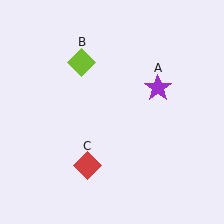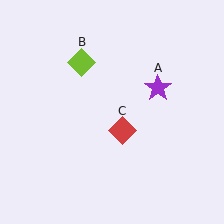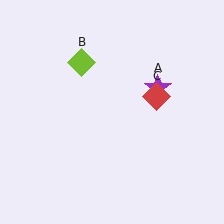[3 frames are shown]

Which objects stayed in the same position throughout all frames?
Purple star (object A) and lime diamond (object B) remained stationary.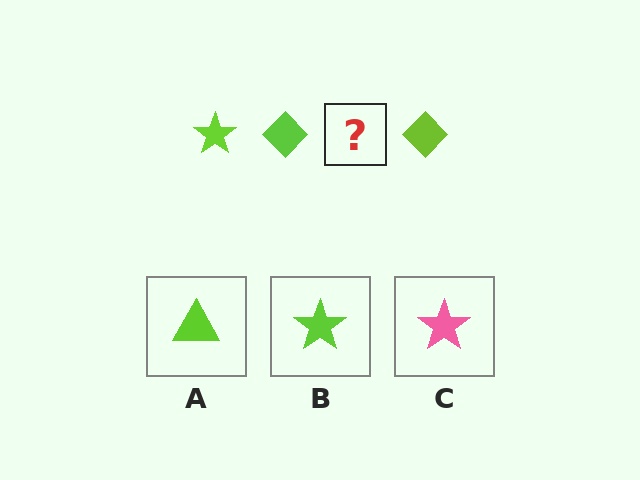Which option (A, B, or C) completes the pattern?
B.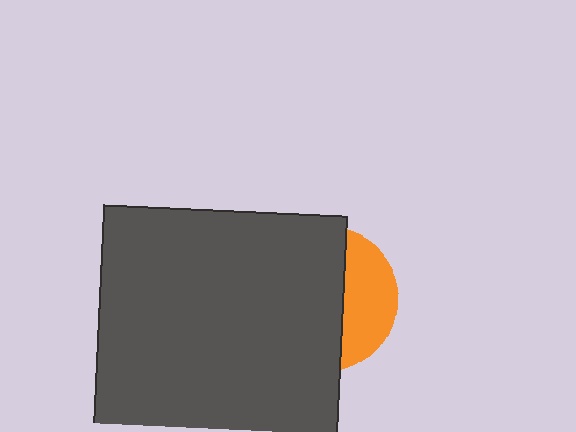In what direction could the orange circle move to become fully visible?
The orange circle could move right. That would shift it out from behind the dark gray square entirely.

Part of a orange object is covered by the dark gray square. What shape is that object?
It is a circle.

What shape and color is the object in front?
The object in front is a dark gray square.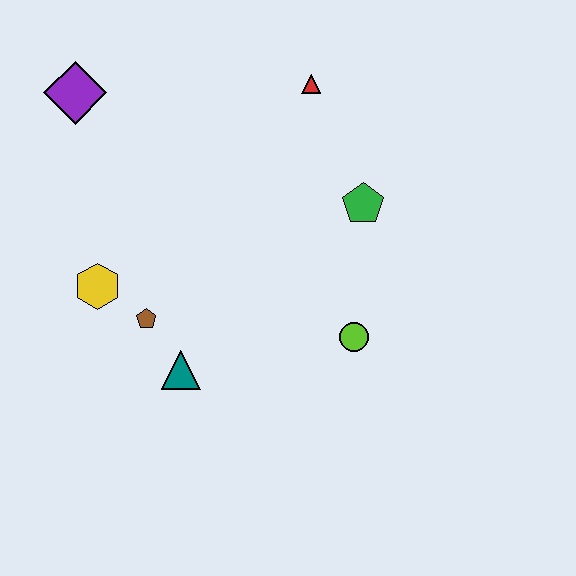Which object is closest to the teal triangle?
The brown pentagon is closest to the teal triangle.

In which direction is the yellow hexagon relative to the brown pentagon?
The yellow hexagon is to the left of the brown pentagon.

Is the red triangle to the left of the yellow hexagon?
No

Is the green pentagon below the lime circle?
No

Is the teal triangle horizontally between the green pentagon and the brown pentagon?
Yes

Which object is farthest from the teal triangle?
The red triangle is farthest from the teal triangle.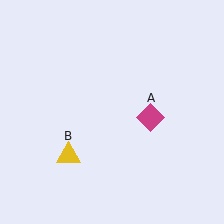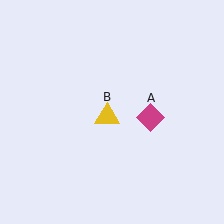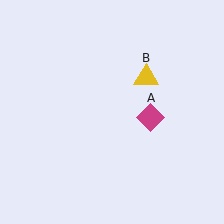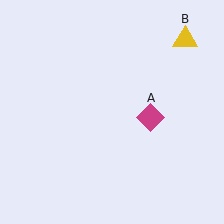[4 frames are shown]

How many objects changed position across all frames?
1 object changed position: yellow triangle (object B).